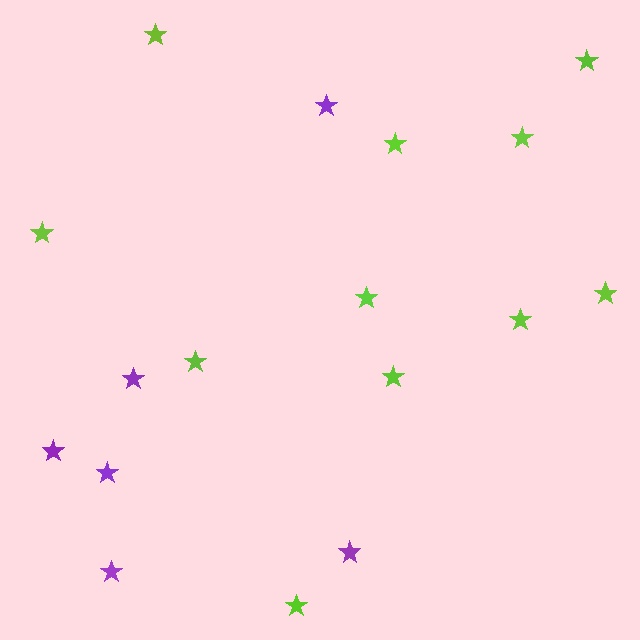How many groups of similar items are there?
There are 2 groups: one group of purple stars (6) and one group of lime stars (11).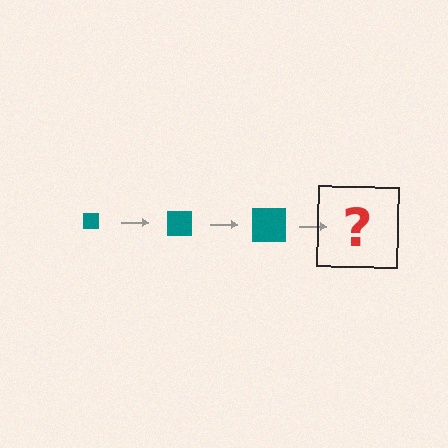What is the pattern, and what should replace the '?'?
The pattern is that the square gets progressively larger each step. The '?' should be a teal square, larger than the previous one.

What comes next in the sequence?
The next element should be a teal square, larger than the previous one.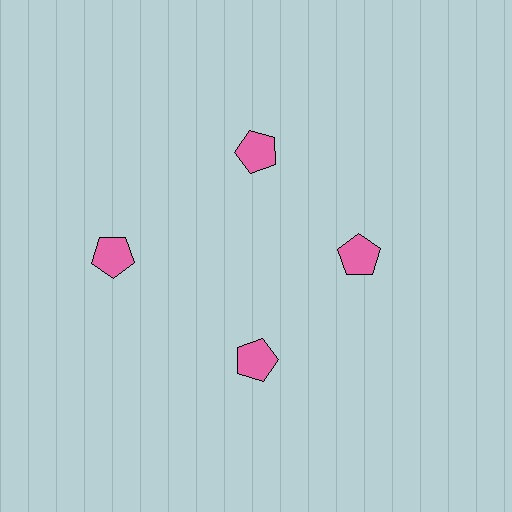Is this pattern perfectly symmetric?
No. The 4 pink pentagons are arranged in a ring, but one element near the 9 o'clock position is pushed outward from the center, breaking the 4-fold rotational symmetry.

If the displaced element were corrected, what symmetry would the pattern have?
It would have 4-fold rotational symmetry — the pattern would map onto itself every 90 degrees.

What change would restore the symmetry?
The symmetry would be restored by moving it inward, back onto the ring so that all 4 pentagons sit at equal angles and equal distance from the center.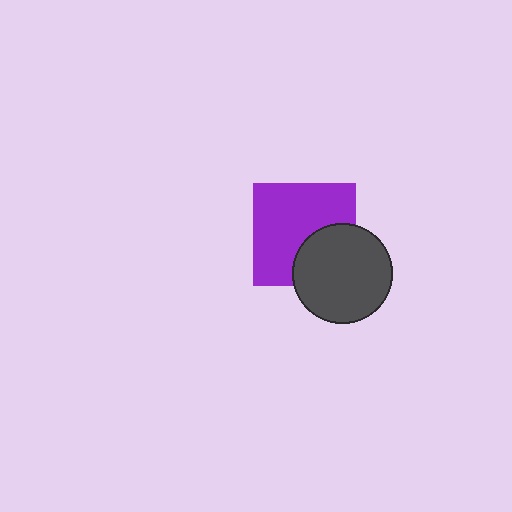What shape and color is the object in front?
The object in front is a dark gray circle.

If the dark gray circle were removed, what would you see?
You would see the complete purple square.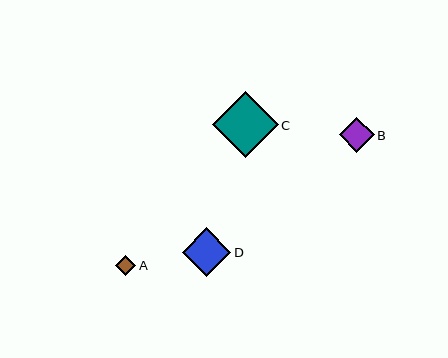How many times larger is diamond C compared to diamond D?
Diamond C is approximately 1.4 times the size of diamond D.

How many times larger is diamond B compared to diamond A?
Diamond B is approximately 1.7 times the size of diamond A.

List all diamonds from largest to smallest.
From largest to smallest: C, D, B, A.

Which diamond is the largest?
Diamond C is the largest with a size of approximately 66 pixels.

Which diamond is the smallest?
Diamond A is the smallest with a size of approximately 20 pixels.